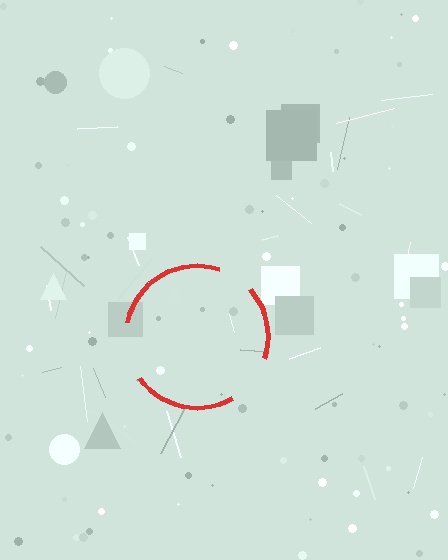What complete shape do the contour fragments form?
The contour fragments form a circle.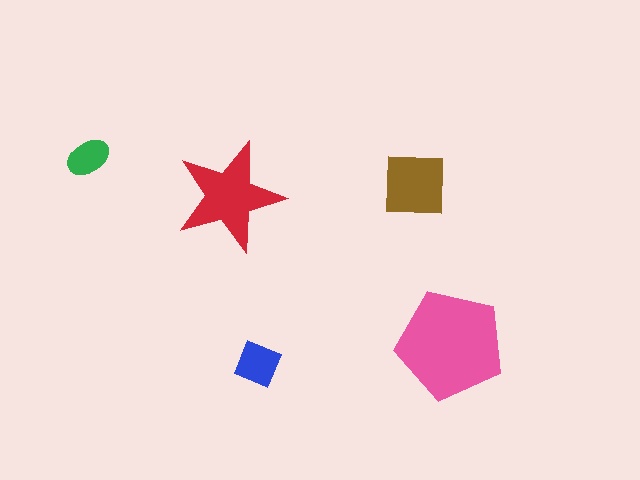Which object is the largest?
The pink pentagon.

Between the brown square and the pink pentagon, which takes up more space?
The pink pentagon.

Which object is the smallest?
The green ellipse.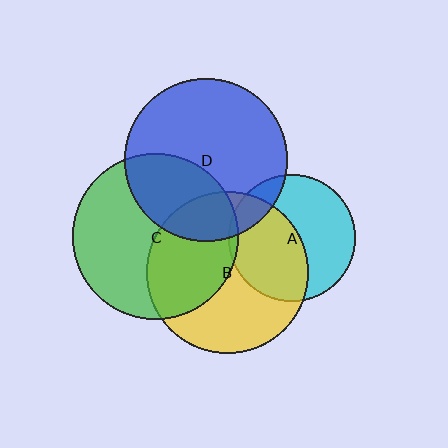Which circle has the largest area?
Circle C (green).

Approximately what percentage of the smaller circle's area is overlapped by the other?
Approximately 15%.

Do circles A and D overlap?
Yes.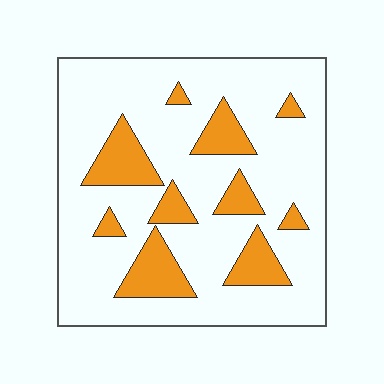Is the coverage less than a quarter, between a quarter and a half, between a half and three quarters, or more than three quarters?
Less than a quarter.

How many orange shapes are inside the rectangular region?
10.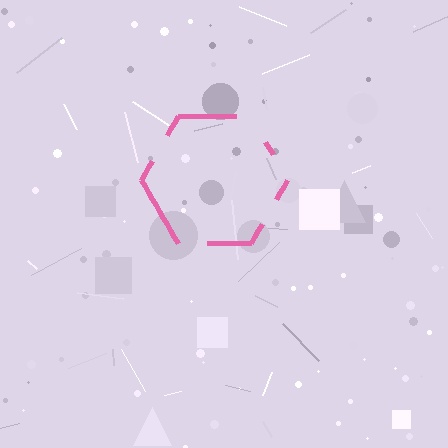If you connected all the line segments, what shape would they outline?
They would outline a hexagon.